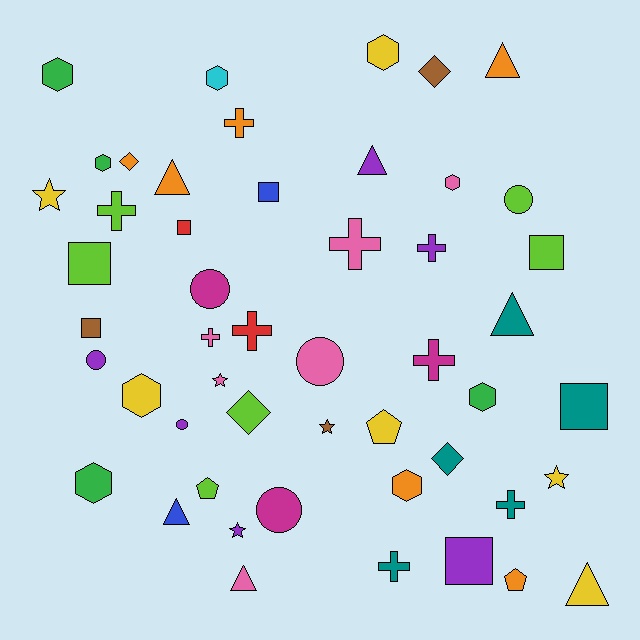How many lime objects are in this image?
There are 6 lime objects.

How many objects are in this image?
There are 50 objects.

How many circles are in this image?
There are 6 circles.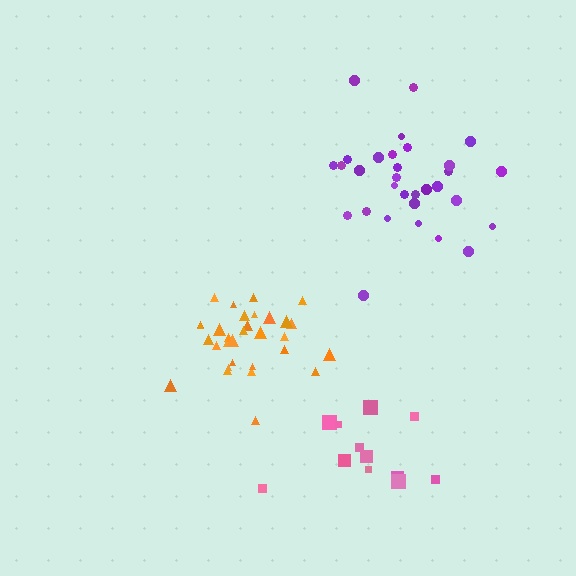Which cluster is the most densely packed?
Orange.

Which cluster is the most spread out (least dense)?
Pink.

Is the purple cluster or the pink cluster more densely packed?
Purple.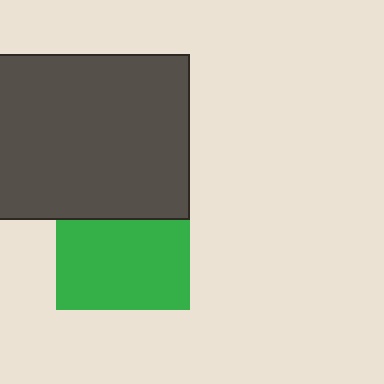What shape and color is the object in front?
The object in front is a dark gray rectangle.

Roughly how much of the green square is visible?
Most of it is visible (roughly 67%).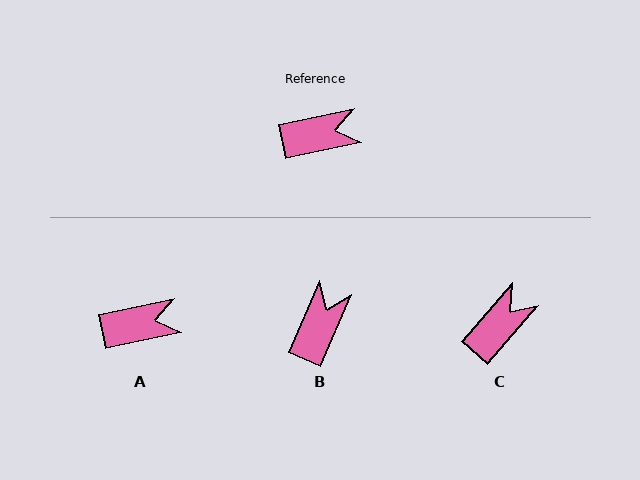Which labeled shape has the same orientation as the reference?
A.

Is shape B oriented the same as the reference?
No, it is off by about 54 degrees.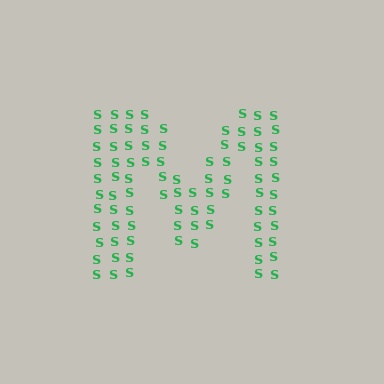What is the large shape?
The large shape is the letter M.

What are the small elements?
The small elements are letter S's.